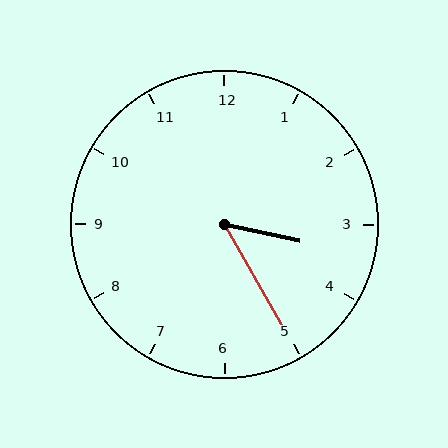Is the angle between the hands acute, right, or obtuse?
It is acute.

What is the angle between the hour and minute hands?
Approximately 48 degrees.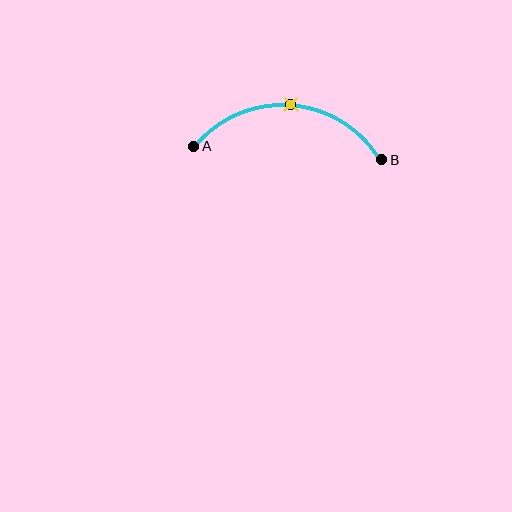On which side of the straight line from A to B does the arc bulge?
The arc bulges above the straight line connecting A and B.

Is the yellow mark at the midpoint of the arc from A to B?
Yes. The yellow mark lies on the arc at equal arc-length from both A and B — it is the arc midpoint.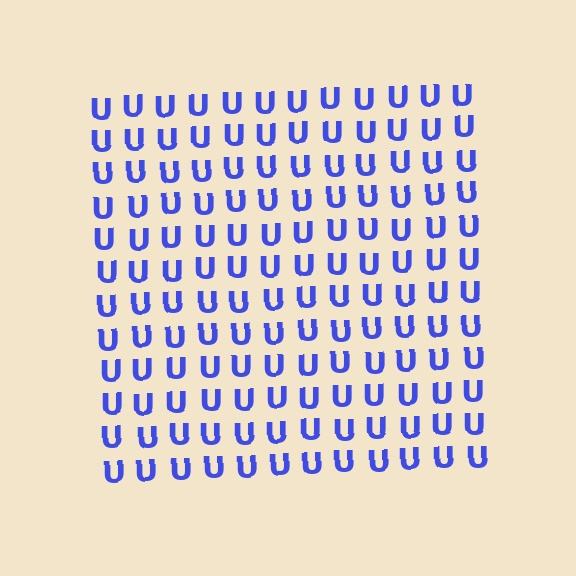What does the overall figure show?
The overall figure shows a square.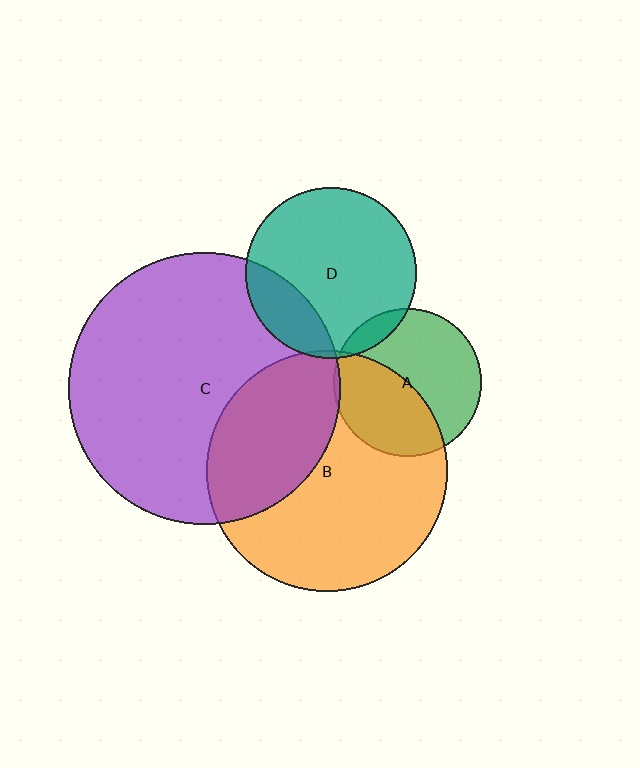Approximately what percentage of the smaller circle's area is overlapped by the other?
Approximately 20%.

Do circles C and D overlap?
Yes.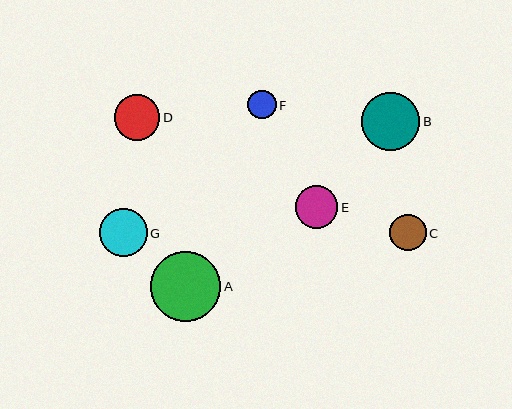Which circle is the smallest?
Circle F is the smallest with a size of approximately 29 pixels.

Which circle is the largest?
Circle A is the largest with a size of approximately 70 pixels.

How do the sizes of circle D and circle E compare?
Circle D and circle E are approximately the same size.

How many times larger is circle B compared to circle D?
Circle B is approximately 1.3 times the size of circle D.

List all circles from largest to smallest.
From largest to smallest: A, B, G, D, E, C, F.